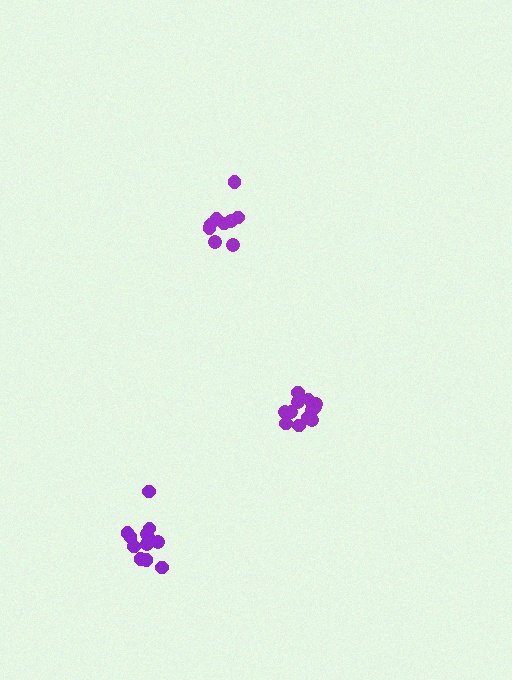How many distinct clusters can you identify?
There are 3 distinct clusters.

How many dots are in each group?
Group 1: 9 dots, Group 2: 13 dots, Group 3: 12 dots (34 total).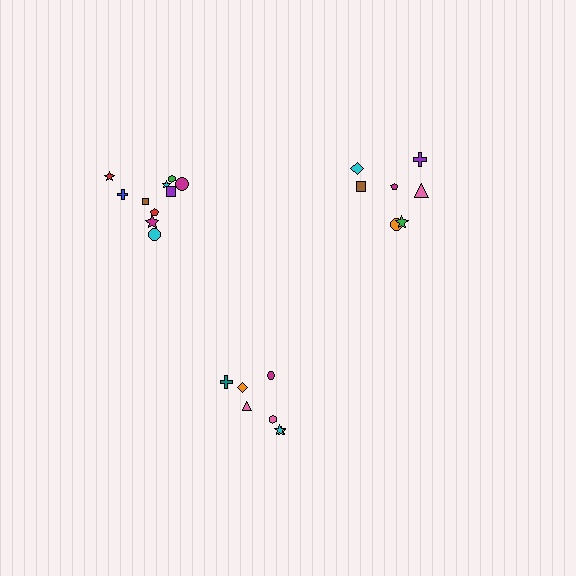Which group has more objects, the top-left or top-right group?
The top-left group.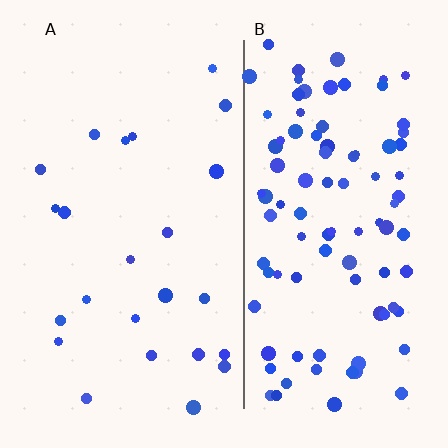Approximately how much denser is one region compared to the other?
Approximately 4.1× — region B over region A.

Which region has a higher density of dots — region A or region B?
B (the right).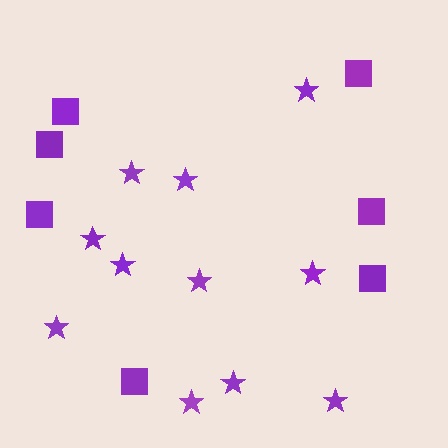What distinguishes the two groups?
There are 2 groups: one group of squares (7) and one group of stars (11).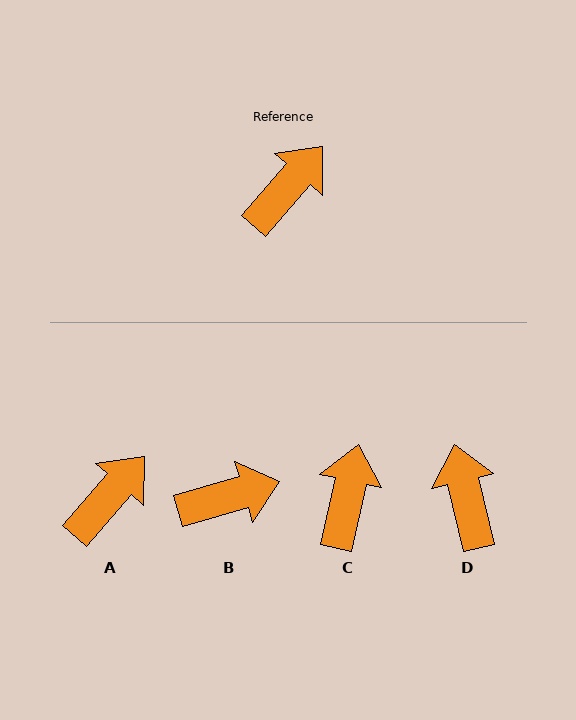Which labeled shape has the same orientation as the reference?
A.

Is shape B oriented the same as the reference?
No, it is off by about 33 degrees.